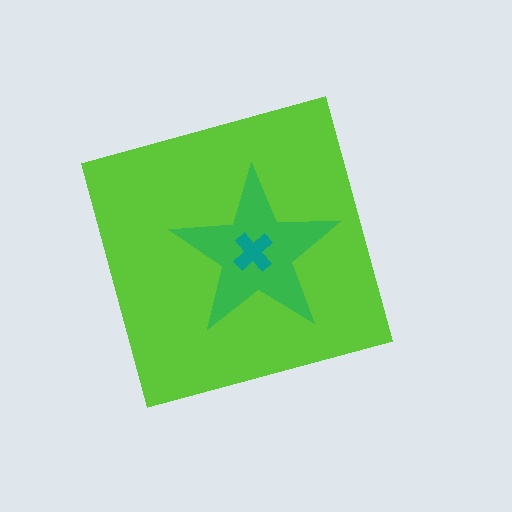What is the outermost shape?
The lime diamond.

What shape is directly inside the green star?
The teal cross.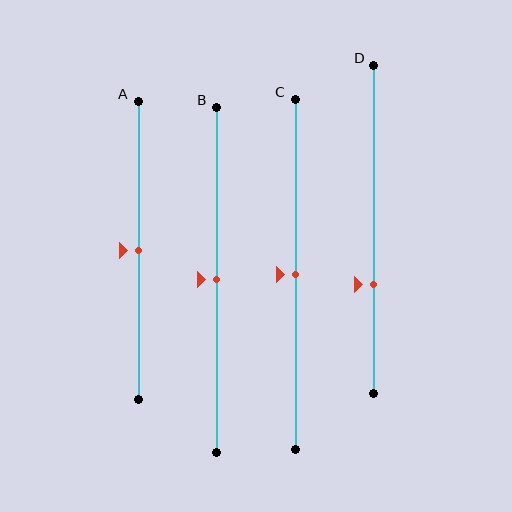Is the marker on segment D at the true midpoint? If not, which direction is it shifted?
No, the marker on segment D is shifted downward by about 17% of the segment length.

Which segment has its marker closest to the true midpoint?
Segment A has its marker closest to the true midpoint.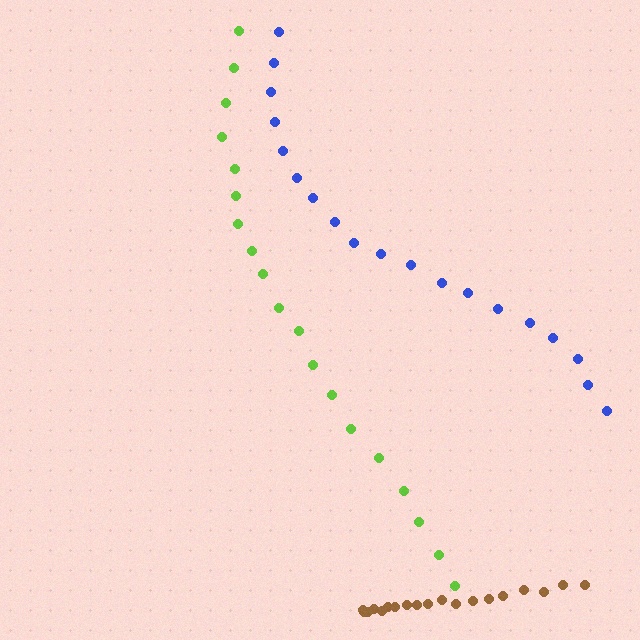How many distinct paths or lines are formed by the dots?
There are 3 distinct paths.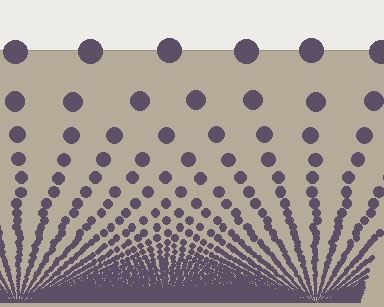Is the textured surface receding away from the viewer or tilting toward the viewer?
The surface appears to tilt toward the viewer. Texture elements get larger and sparser toward the top.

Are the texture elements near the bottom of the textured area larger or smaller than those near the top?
Smaller. The gradient is inverted — elements near the bottom are smaller and denser.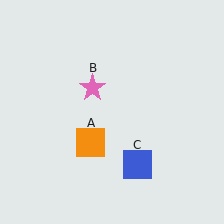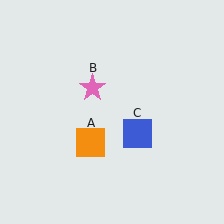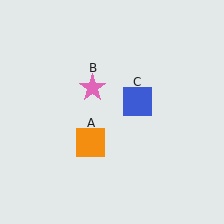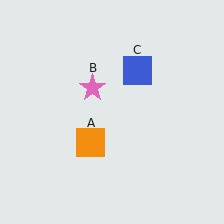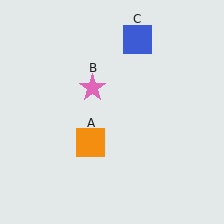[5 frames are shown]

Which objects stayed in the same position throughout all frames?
Orange square (object A) and pink star (object B) remained stationary.